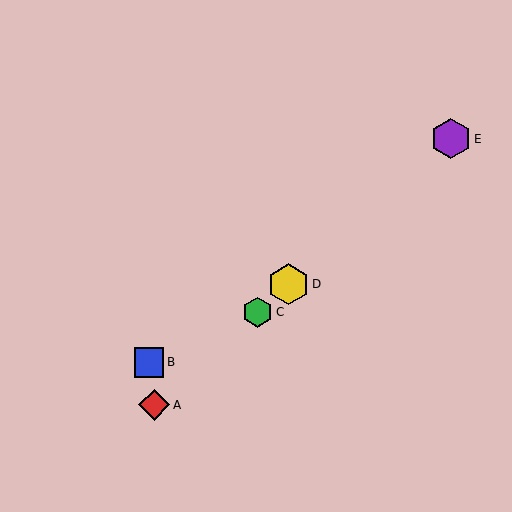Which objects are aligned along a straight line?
Objects A, C, D, E are aligned along a straight line.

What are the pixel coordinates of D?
Object D is at (288, 284).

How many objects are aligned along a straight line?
4 objects (A, C, D, E) are aligned along a straight line.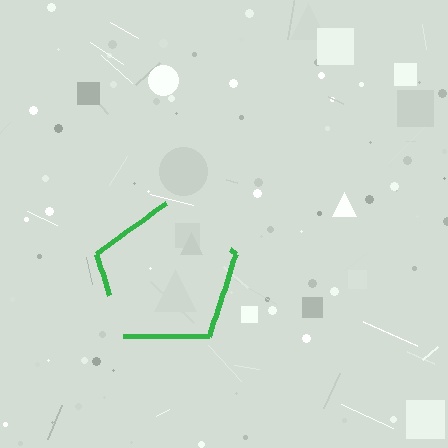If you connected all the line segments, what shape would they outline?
They would outline a pentagon.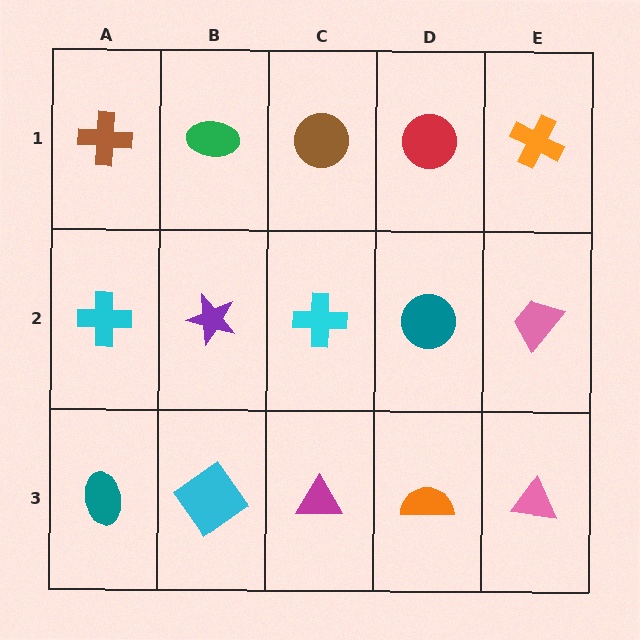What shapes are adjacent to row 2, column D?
A red circle (row 1, column D), an orange semicircle (row 3, column D), a cyan cross (row 2, column C), a pink trapezoid (row 2, column E).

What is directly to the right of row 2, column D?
A pink trapezoid.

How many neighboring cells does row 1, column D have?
3.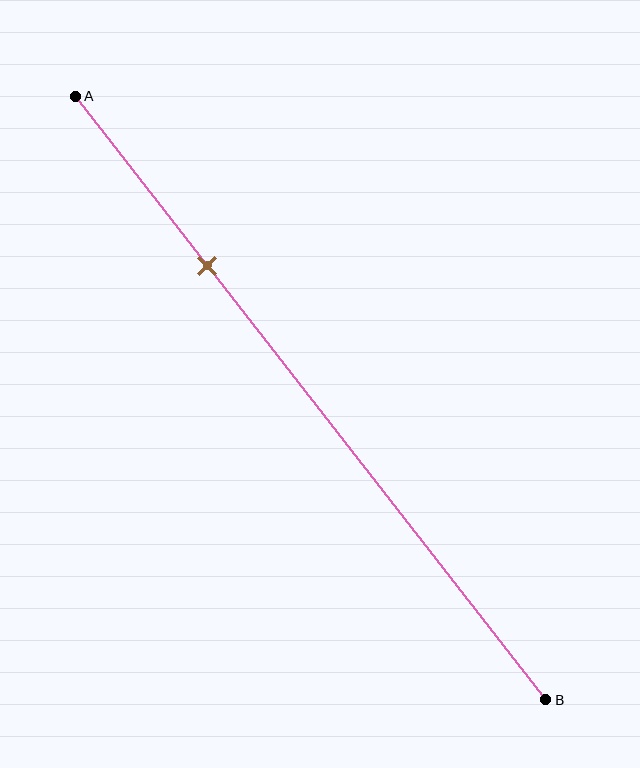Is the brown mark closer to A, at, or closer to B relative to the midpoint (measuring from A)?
The brown mark is closer to point A than the midpoint of segment AB.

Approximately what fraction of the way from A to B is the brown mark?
The brown mark is approximately 30% of the way from A to B.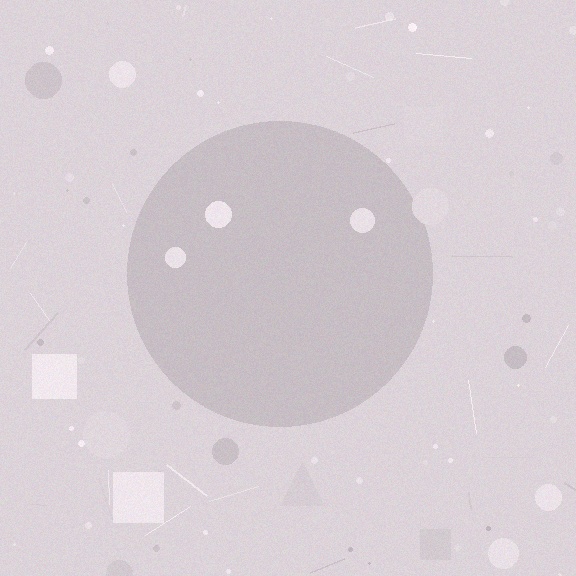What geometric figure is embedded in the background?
A circle is embedded in the background.